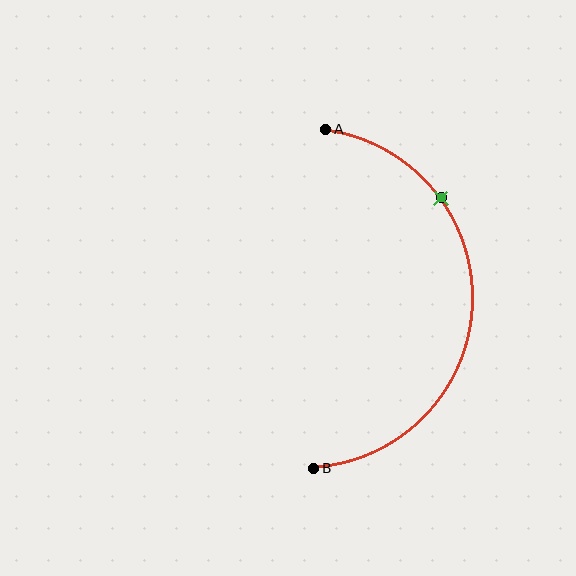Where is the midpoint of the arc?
The arc midpoint is the point on the curve farthest from the straight line joining A and B. It sits to the right of that line.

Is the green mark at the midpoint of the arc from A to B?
No. The green mark lies on the arc but is closer to endpoint A. The arc midpoint would be at the point on the curve equidistant along the arc from both A and B.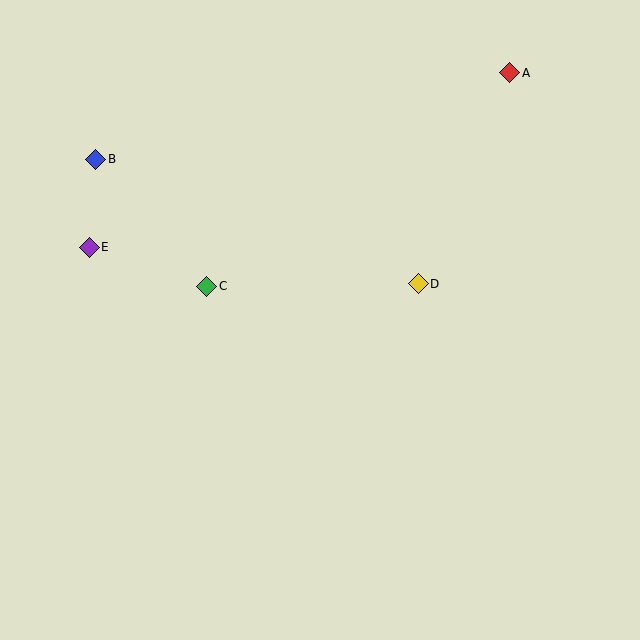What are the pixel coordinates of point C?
Point C is at (207, 286).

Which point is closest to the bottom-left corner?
Point E is closest to the bottom-left corner.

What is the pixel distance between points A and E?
The distance between A and E is 456 pixels.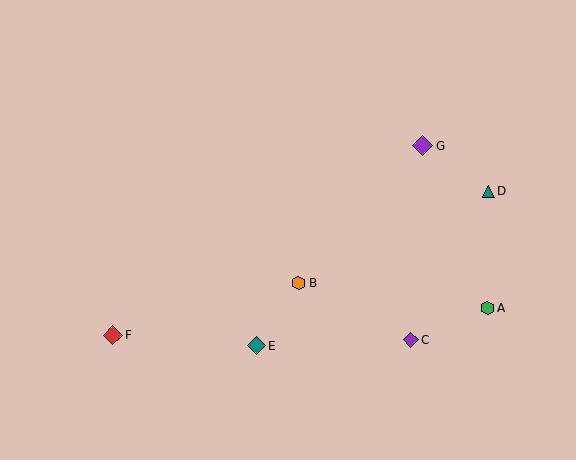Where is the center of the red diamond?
The center of the red diamond is at (113, 335).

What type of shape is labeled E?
Shape E is a teal diamond.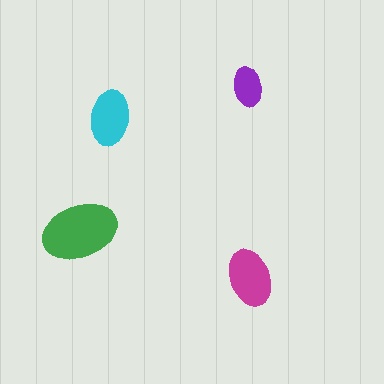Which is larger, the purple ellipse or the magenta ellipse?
The magenta one.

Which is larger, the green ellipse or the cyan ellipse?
The green one.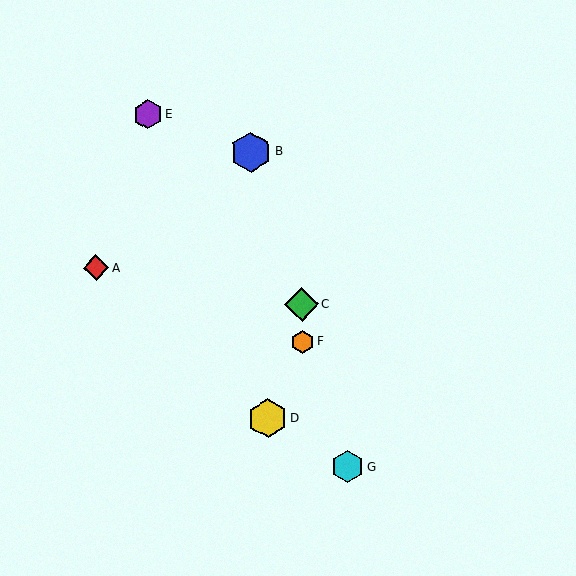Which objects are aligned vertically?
Objects C, F are aligned vertically.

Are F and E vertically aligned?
No, F is at x≈303 and E is at x≈148.